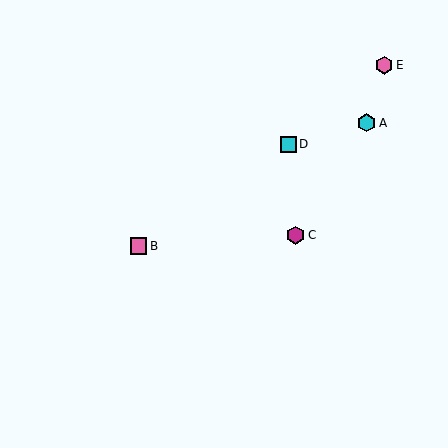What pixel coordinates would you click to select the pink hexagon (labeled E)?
Click at (384, 65) to select the pink hexagon E.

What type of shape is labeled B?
Shape B is a pink square.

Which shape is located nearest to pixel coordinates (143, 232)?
The pink square (labeled B) at (138, 246) is nearest to that location.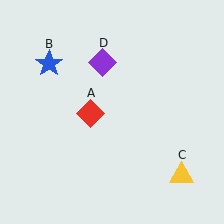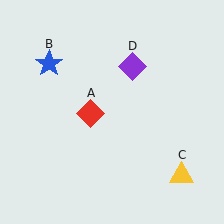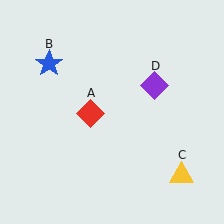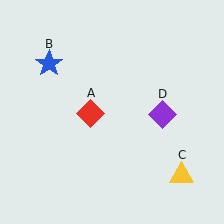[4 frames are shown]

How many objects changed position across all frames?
1 object changed position: purple diamond (object D).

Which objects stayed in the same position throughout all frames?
Red diamond (object A) and blue star (object B) and yellow triangle (object C) remained stationary.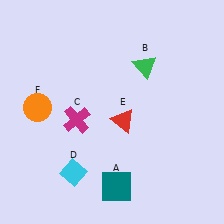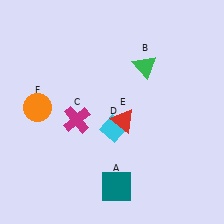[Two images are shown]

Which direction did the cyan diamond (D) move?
The cyan diamond (D) moved up.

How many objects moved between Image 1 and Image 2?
1 object moved between the two images.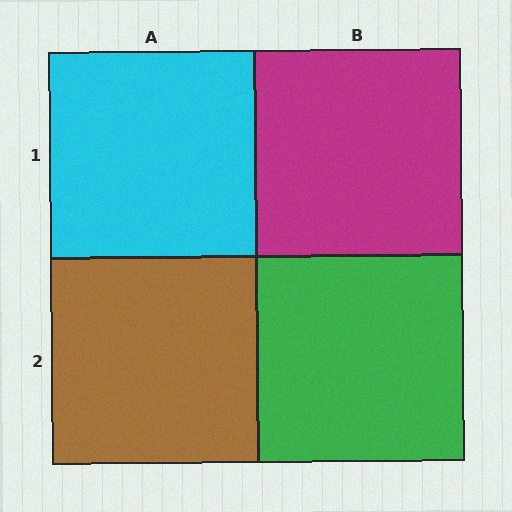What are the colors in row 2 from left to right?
Brown, green.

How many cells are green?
1 cell is green.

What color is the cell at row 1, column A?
Cyan.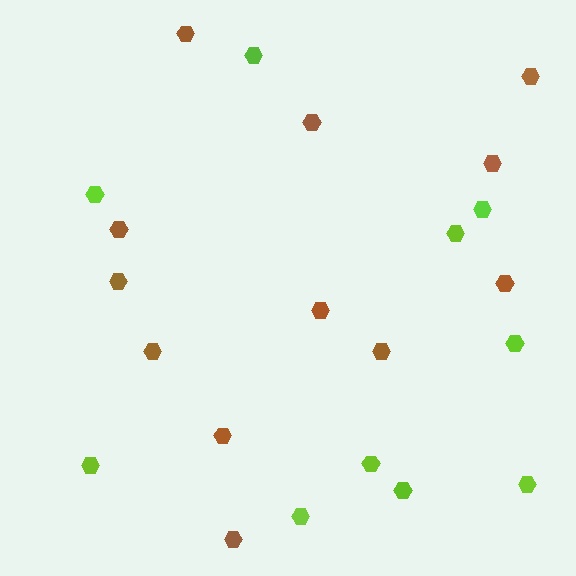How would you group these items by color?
There are 2 groups: one group of brown hexagons (12) and one group of lime hexagons (10).